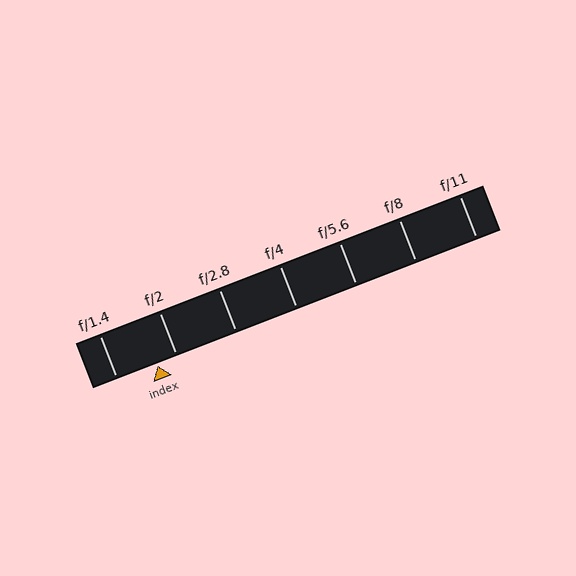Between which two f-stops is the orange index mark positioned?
The index mark is between f/1.4 and f/2.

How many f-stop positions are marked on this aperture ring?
There are 7 f-stop positions marked.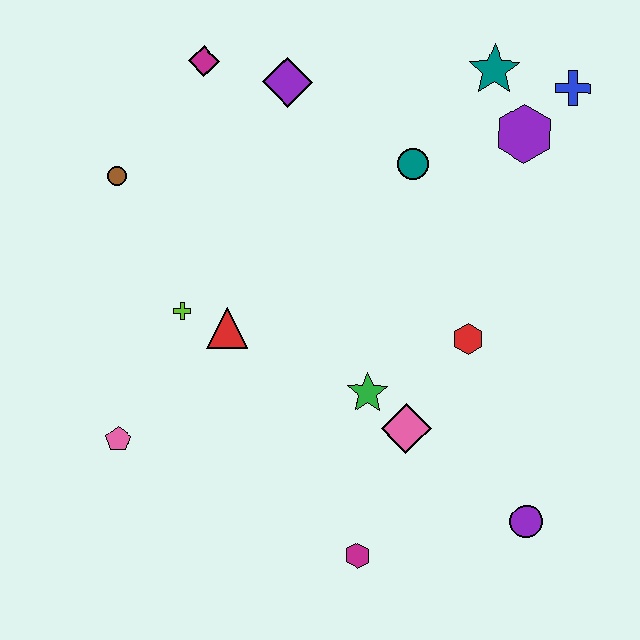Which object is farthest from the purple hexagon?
The pink pentagon is farthest from the purple hexagon.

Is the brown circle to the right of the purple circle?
No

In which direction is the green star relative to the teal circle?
The green star is below the teal circle.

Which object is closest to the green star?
The pink diamond is closest to the green star.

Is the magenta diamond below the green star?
No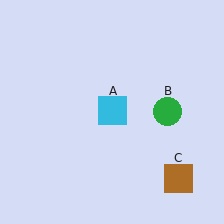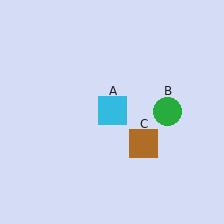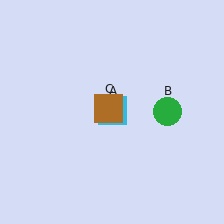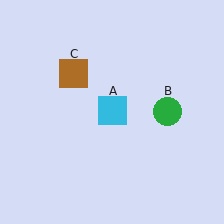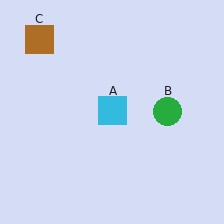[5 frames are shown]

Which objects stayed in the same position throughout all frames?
Cyan square (object A) and green circle (object B) remained stationary.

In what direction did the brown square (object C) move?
The brown square (object C) moved up and to the left.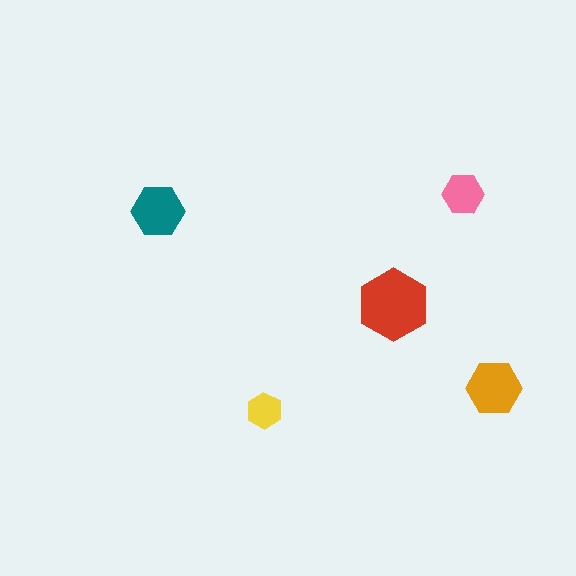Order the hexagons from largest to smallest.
the red one, the orange one, the teal one, the pink one, the yellow one.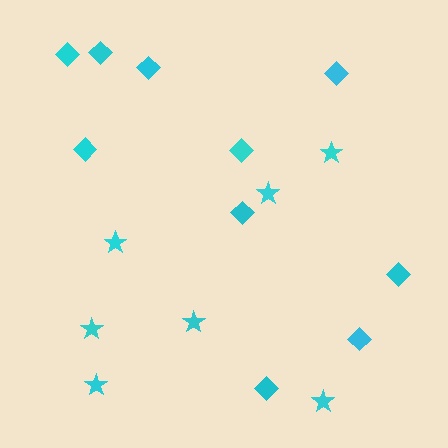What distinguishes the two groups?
There are 2 groups: one group of stars (7) and one group of diamonds (10).